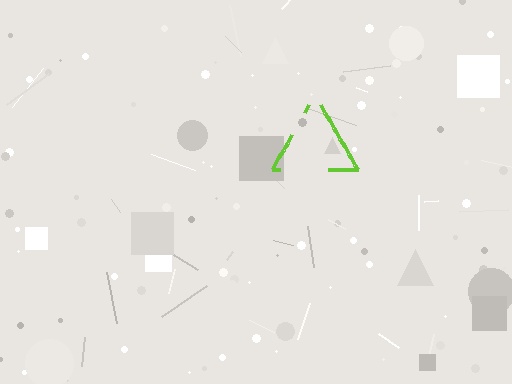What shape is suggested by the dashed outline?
The dashed outline suggests a triangle.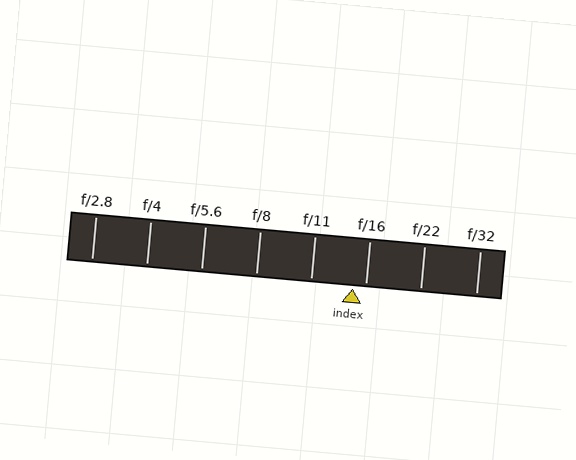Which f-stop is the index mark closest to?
The index mark is closest to f/16.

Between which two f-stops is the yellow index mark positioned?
The index mark is between f/11 and f/16.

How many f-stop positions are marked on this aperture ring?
There are 8 f-stop positions marked.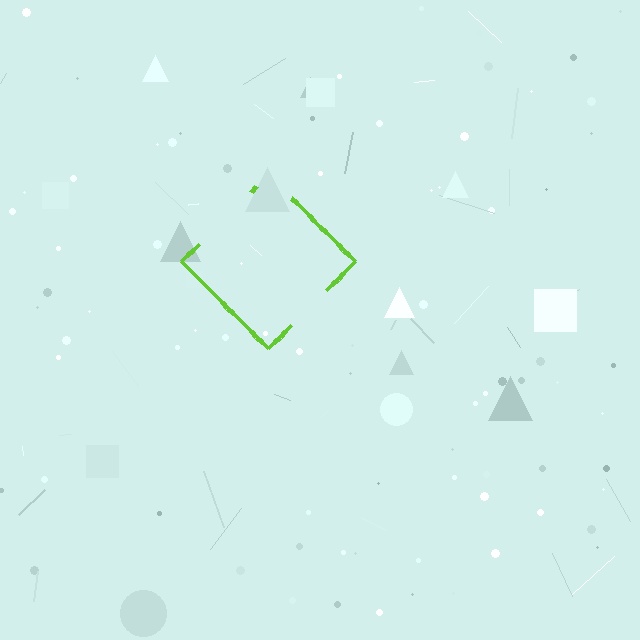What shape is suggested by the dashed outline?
The dashed outline suggests a diamond.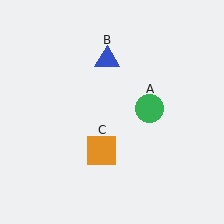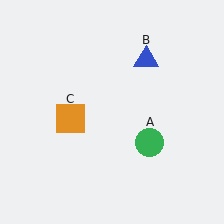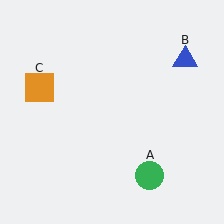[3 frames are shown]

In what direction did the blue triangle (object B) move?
The blue triangle (object B) moved right.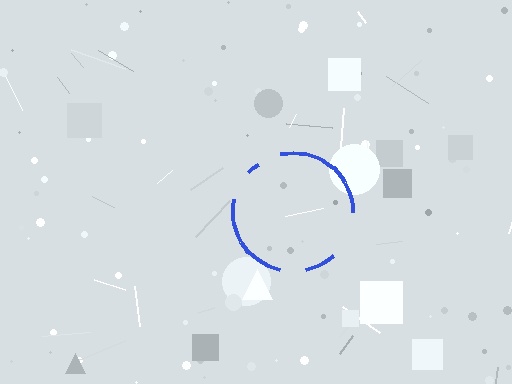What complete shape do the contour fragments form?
The contour fragments form a circle.